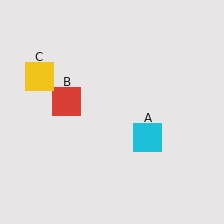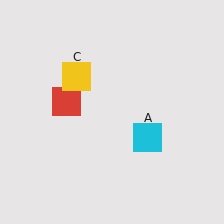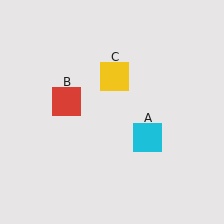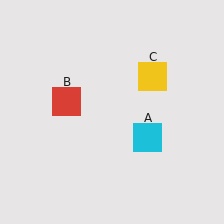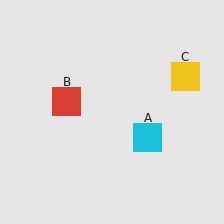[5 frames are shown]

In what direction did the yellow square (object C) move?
The yellow square (object C) moved right.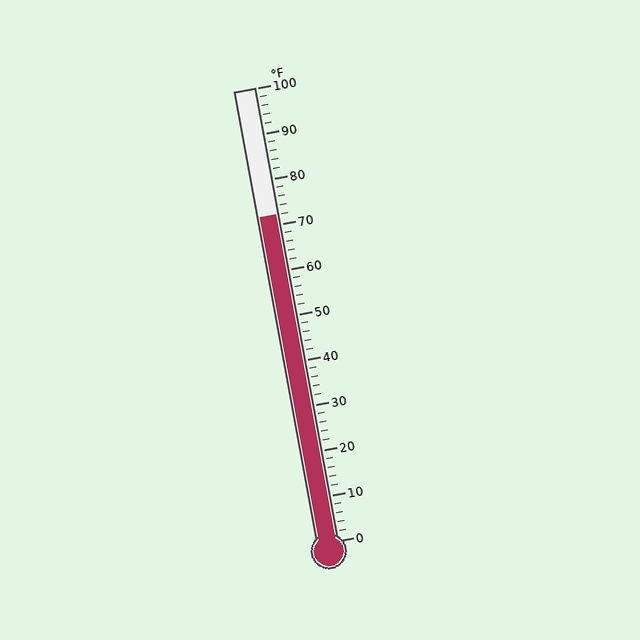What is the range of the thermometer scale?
The thermometer scale ranges from 0°F to 100°F.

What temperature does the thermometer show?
The thermometer shows approximately 72°F.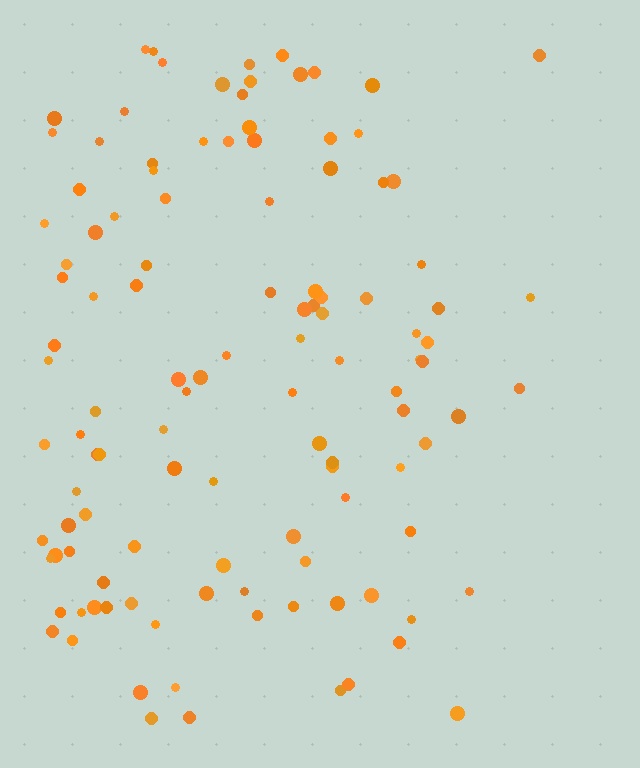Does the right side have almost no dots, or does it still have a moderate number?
Still a moderate number, just noticeably fewer than the left.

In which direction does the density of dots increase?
From right to left, with the left side densest.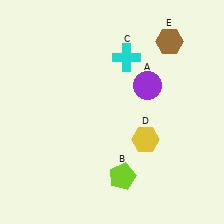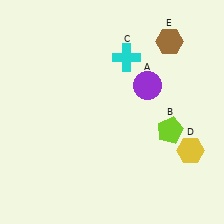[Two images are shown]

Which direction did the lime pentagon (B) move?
The lime pentagon (B) moved right.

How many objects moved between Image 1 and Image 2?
2 objects moved between the two images.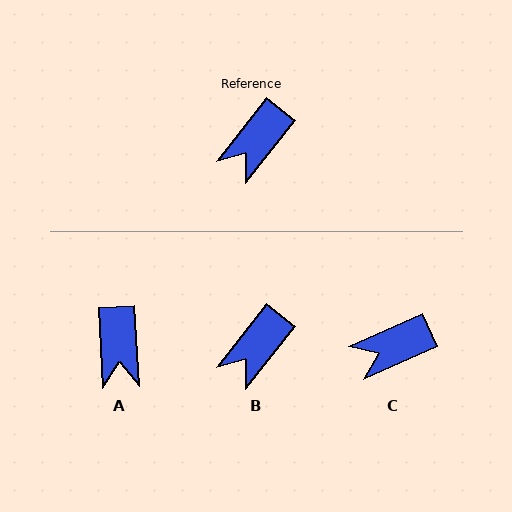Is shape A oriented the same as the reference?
No, it is off by about 41 degrees.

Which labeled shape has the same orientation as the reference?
B.